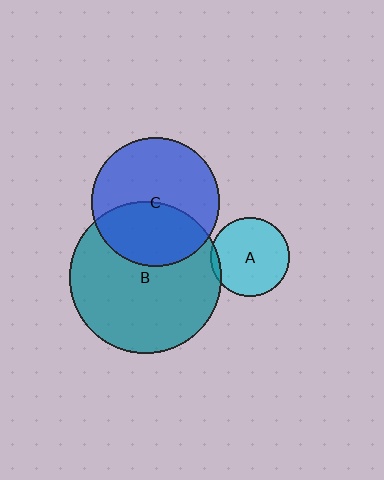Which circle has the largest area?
Circle B (teal).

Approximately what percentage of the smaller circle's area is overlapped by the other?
Approximately 40%.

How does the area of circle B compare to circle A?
Approximately 3.7 times.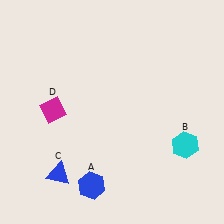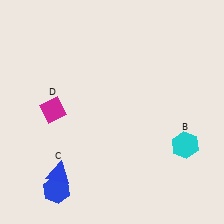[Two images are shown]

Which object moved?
The blue hexagon (A) moved left.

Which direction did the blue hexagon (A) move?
The blue hexagon (A) moved left.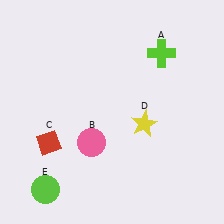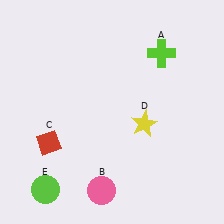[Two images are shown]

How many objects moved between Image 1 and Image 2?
1 object moved between the two images.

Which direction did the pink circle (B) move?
The pink circle (B) moved down.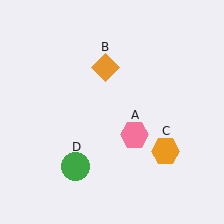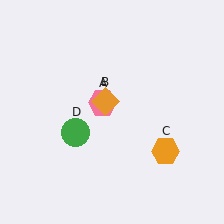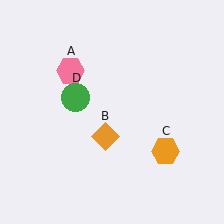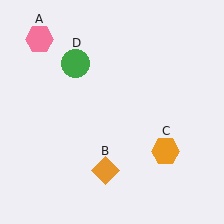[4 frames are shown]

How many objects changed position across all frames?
3 objects changed position: pink hexagon (object A), orange diamond (object B), green circle (object D).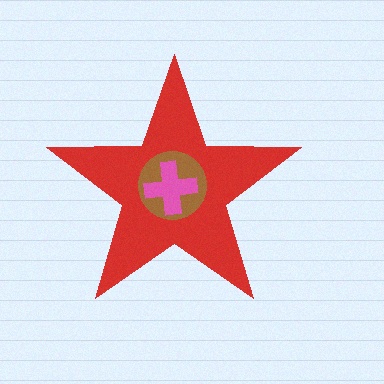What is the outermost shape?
The red star.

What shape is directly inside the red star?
The brown circle.